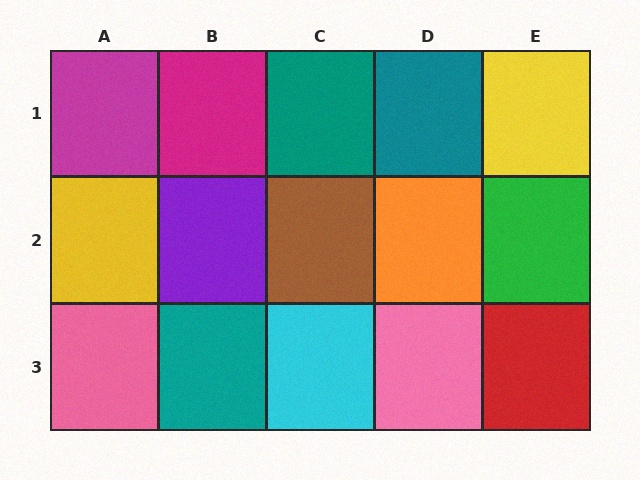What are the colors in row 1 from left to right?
Magenta, magenta, teal, teal, yellow.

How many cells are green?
1 cell is green.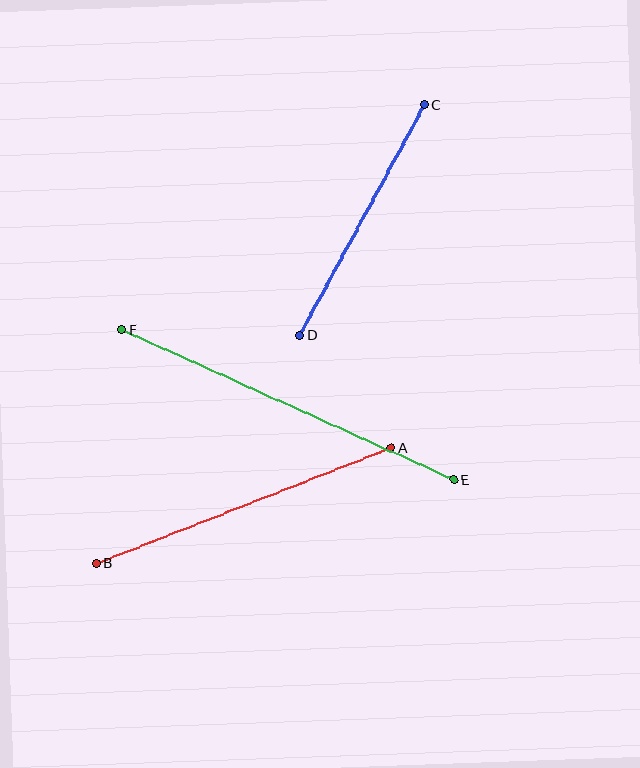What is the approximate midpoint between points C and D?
The midpoint is at approximately (362, 220) pixels.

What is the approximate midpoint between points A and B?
The midpoint is at approximately (244, 506) pixels.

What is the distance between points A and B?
The distance is approximately 316 pixels.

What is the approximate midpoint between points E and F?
The midpoint is at approximately (288, 405) pixels.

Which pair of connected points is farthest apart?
Points E and F are farthest apart.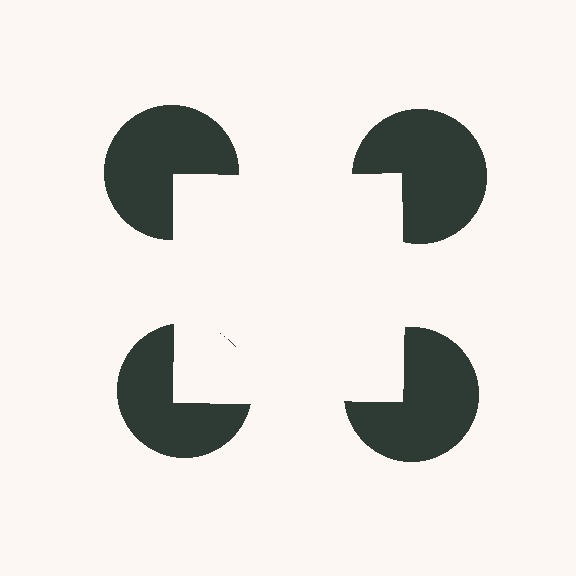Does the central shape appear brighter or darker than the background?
It typically appears slightly brighter than the background, even though no actual brightness change is drawn.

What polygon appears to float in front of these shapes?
An illusory square — its edges are inferred from the aligned wedge cuts in the pac-man discs, not physically drawn.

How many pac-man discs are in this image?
There are 4 — one at each vertex of the illusory square.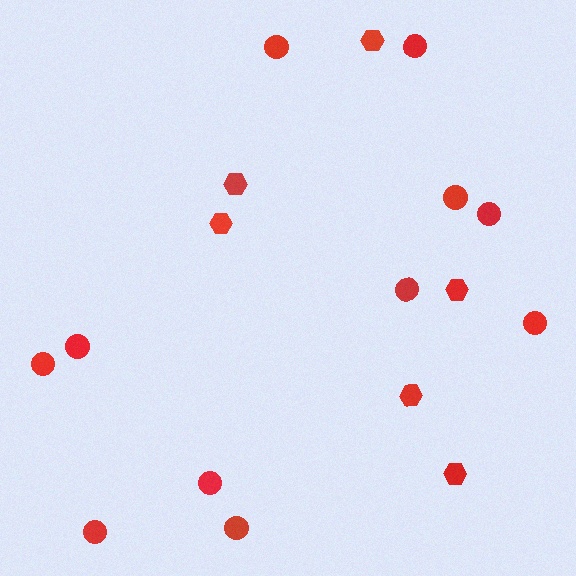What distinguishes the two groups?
There are 2 groups: one group of circles (11) and one group of hexagons (6).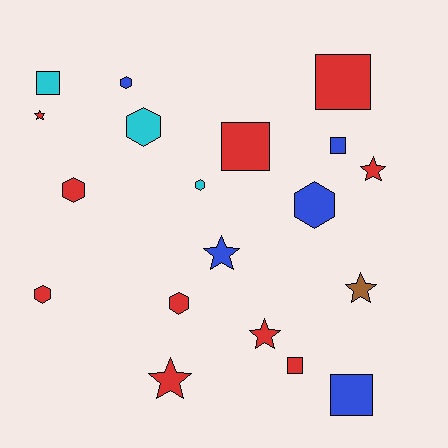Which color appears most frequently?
Red, with 10 objects.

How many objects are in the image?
There are 19 objects.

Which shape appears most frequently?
Hexagon, with 7 objects.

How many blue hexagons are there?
There are 2 blue hexagons.